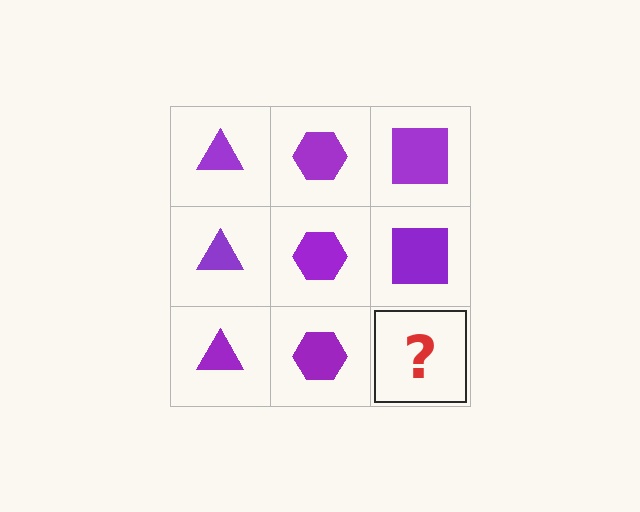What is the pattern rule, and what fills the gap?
The rule is that each column has a consistent shape. The gap should be filled with a purple square.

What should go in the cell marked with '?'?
The missing cell should contain a purple square.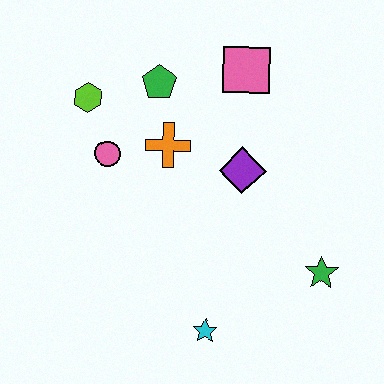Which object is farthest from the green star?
The lime hexagon is farthest from the green star.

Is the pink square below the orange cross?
No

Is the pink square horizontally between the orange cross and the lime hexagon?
No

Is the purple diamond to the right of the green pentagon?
Yes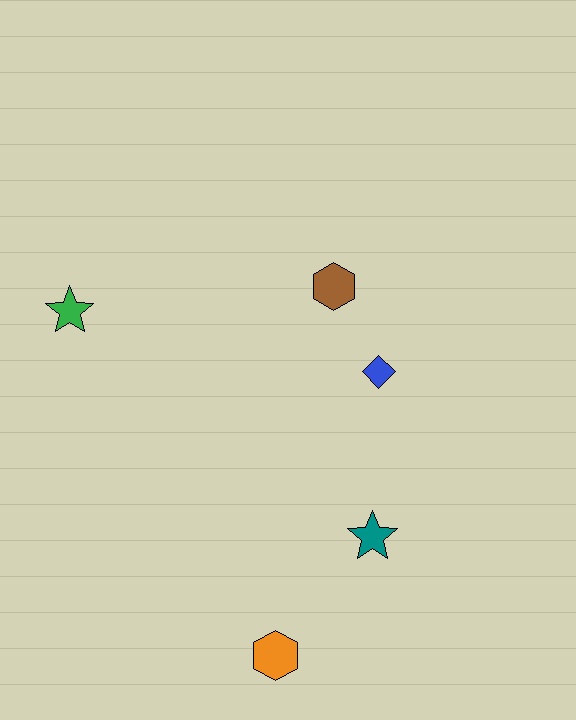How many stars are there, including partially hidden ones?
There are 2 stars.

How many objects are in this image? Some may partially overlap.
There are 5 objects.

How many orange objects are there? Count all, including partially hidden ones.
There is 1 orange object.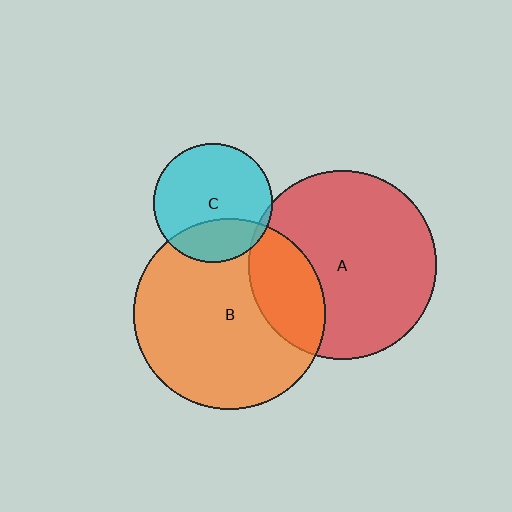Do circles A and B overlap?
Yes.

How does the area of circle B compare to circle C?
Approximately 2.6 times.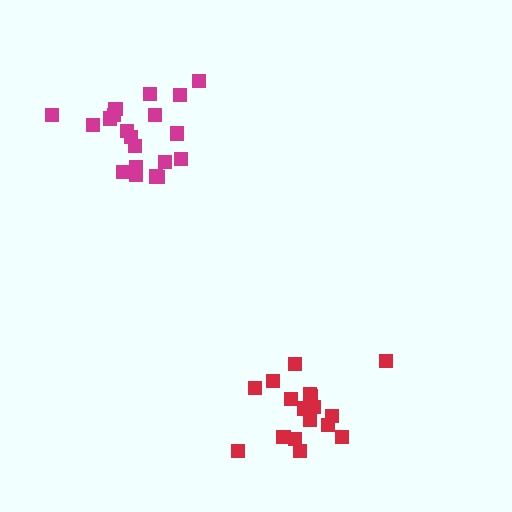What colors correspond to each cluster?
The clusters are colored: red, magenta.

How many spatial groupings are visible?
There are 2 spatial groupings.